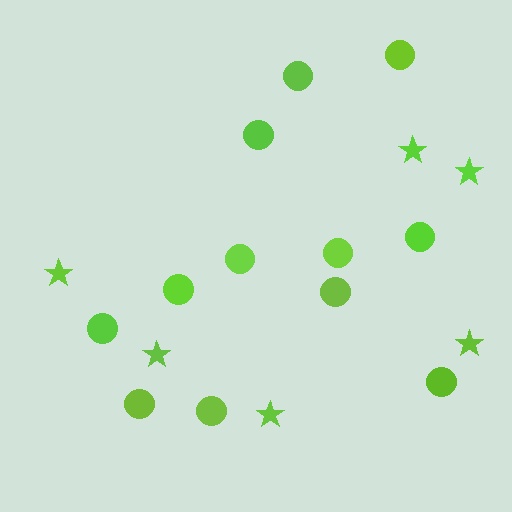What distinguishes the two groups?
There are 2 groups: one group of circles (12) and one group of stars (6).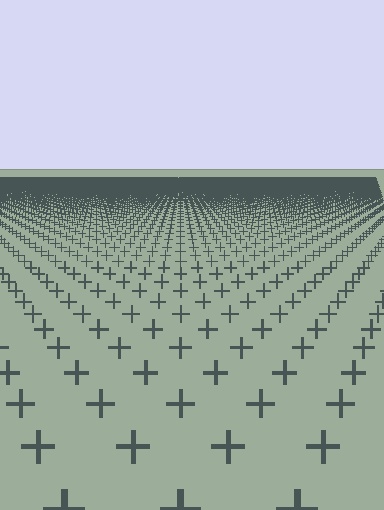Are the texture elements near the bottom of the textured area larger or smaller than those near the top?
Larger. Near the bottom, elements are closer to the viewer and appear at a bigger on-screen size.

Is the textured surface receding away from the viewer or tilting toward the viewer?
The surface is receding away from the viewer. Texture elements get smaller and denser toward the top.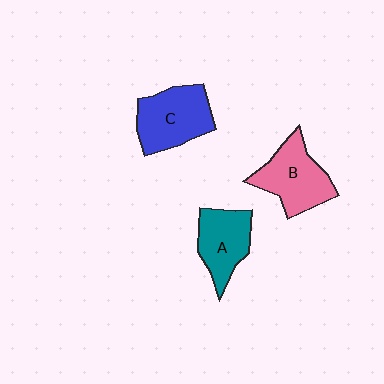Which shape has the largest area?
Shape C (blue).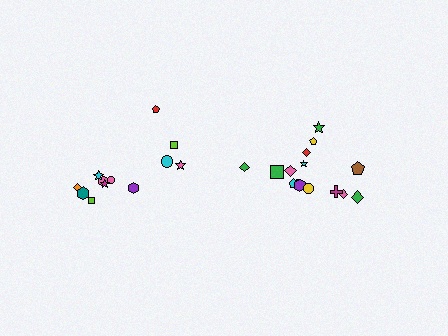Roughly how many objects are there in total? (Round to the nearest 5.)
Roughly 25 objects in total.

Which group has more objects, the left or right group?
The right group.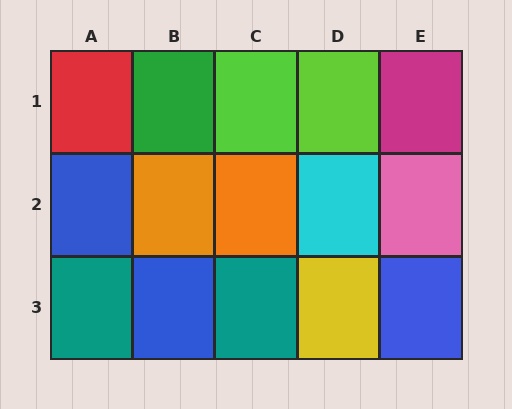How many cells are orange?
2 cells are orange.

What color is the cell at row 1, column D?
Lime.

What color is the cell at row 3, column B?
Blue.